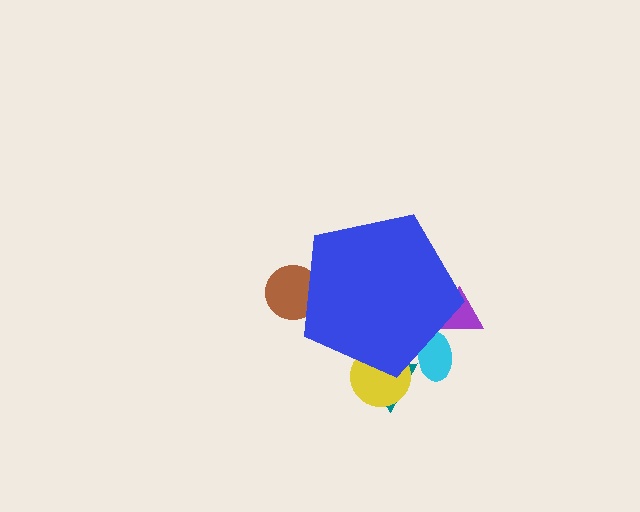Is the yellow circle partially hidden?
Yes, the yellow circle is partially hidden behind the blue pentagon.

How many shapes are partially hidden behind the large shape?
5 shapes are partially hidden.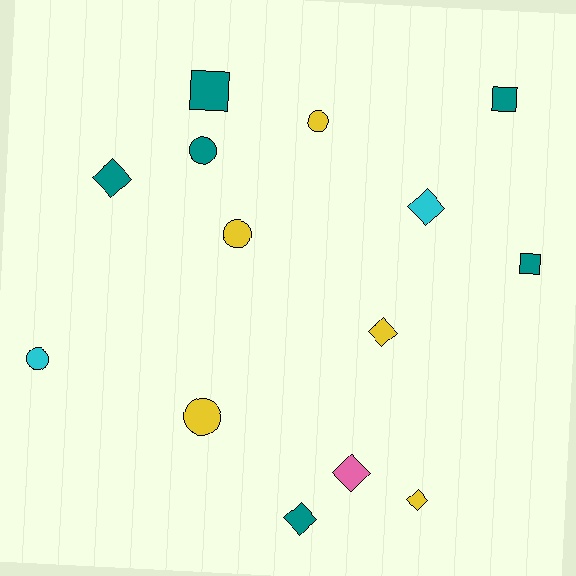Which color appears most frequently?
Teal, with 6 objects.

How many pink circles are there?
There are no pink circles.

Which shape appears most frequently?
Diamond, with 6 objects.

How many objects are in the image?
There are 14 objects.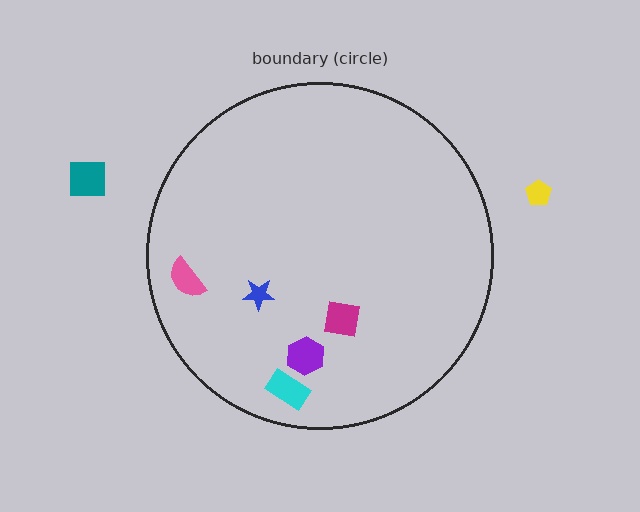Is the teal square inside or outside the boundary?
Outside.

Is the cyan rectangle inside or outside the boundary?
Inside.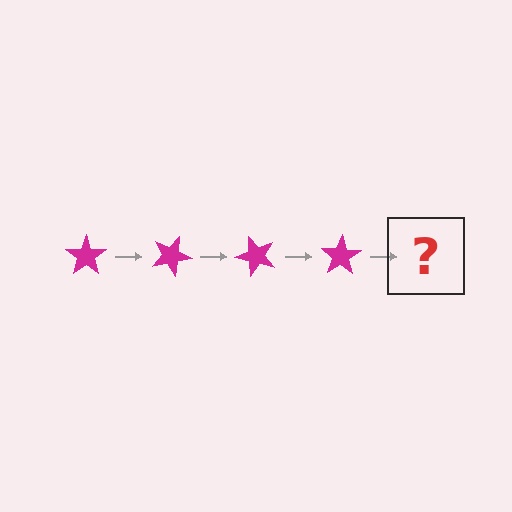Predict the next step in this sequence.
The next step is a magenta star rotated 100 degrees.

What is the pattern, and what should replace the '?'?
The pattern is that the star rotates 25 degrees each step. The '?' should be a magenta star rotated 100 degrees.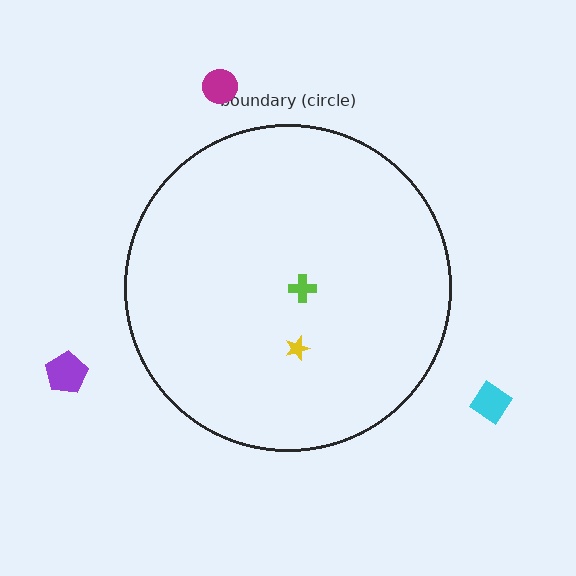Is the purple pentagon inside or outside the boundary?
Outside.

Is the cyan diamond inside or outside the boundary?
Outside.